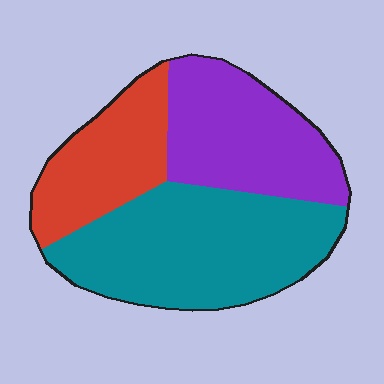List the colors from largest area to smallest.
From largest to smallest: teal, purple, red.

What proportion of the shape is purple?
Purple covers 31% of the shape.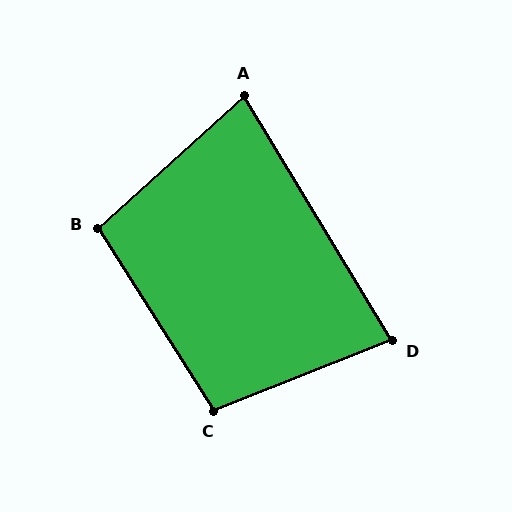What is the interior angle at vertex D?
Approximately 80 degrees (acute).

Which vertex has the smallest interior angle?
A, at approximately 79 degrees.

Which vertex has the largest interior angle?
C, at approximately 101 degrees.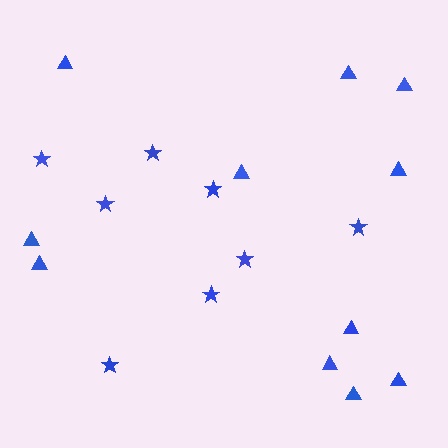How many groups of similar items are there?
There are 2 groups: one group of triangles (11) and one group of stars (8).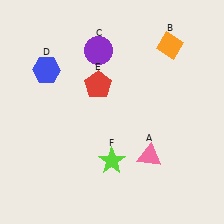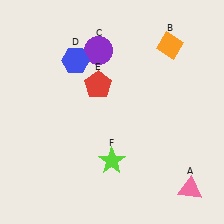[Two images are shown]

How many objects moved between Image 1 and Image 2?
2 objects moved between the two images.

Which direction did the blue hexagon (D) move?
The blue hexagon (D) moved right.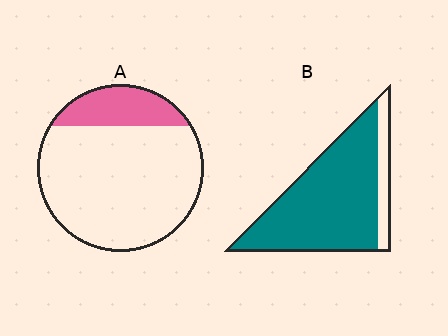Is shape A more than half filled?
No.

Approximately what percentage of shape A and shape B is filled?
A is approximately 20% and B is approximately 85%.